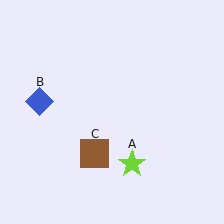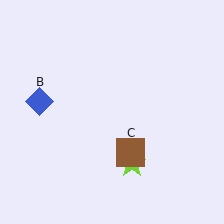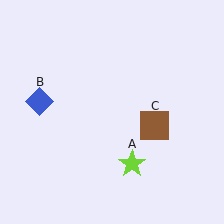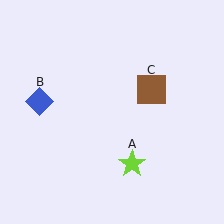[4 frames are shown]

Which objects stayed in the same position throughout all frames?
Lime star (object A) and blue diamond (object B) remained stationary.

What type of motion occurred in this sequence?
The brown square (object C) rotated counterclockwise around the center of the scene.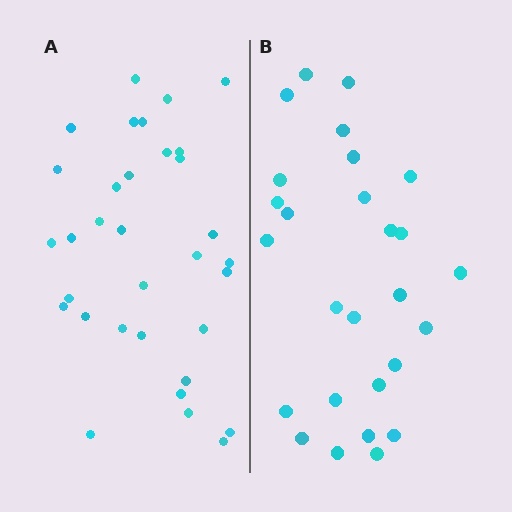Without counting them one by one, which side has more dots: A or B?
Region A (the left region) has more dots.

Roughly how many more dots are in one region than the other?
Region A has about 6 more dots than region B.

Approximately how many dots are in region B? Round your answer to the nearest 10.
About 30 dots. (The exact count is 27, which rounds to 30.)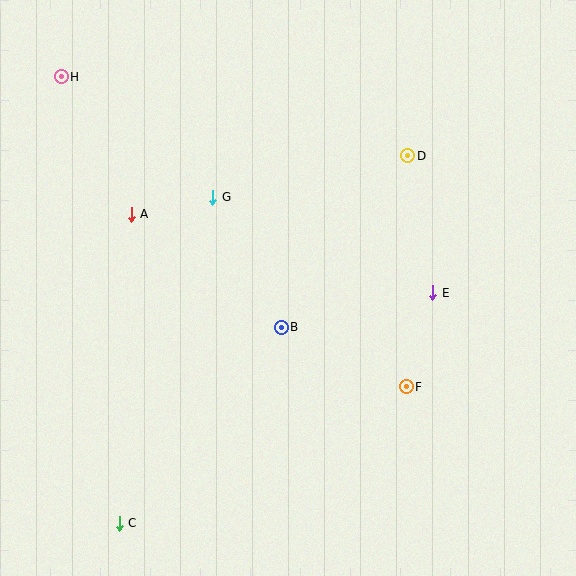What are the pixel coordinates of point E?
Point E is at (433, 293).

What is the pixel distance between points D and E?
The distance between D and E is 139 pixels.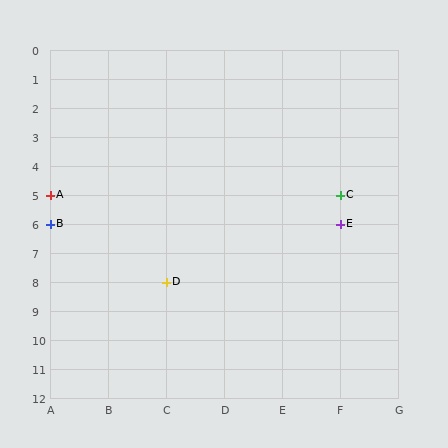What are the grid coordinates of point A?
Point A is at grid coordinates (A, 5).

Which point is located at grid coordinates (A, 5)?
Point A is at (A, 5).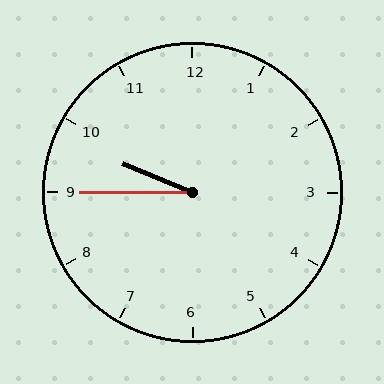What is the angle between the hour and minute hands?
Approximately 22 degrees.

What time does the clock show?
9:45.